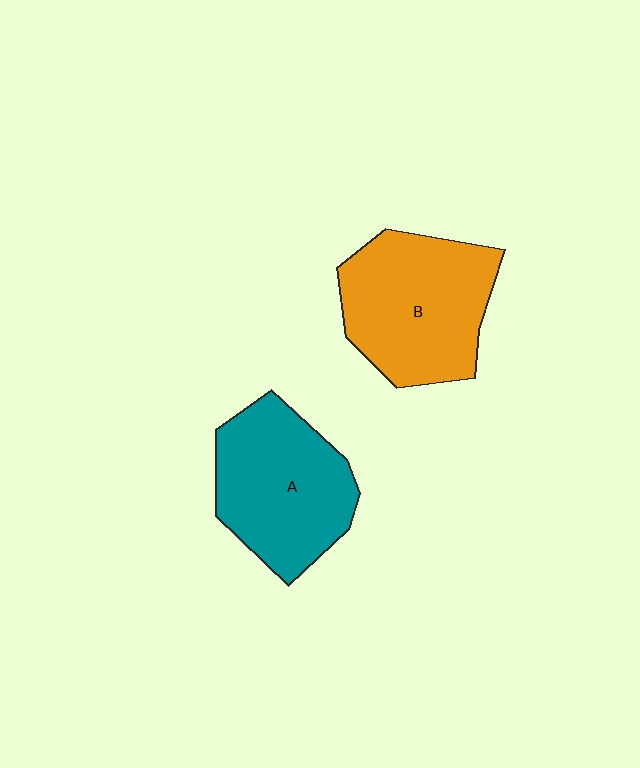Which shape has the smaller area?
Shape A (teal).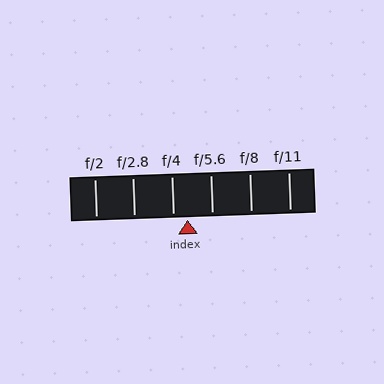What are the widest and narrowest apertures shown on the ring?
The widest aperture shown is f/2 and the narrowest is f/11.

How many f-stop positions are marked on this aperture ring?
There are 6 f-stop positions marked.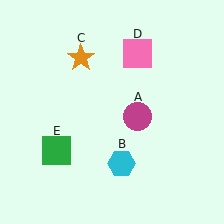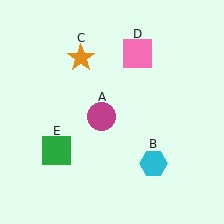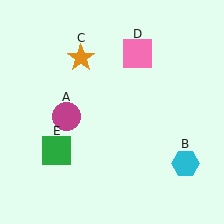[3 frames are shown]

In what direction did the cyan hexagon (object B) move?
The cyan hexagon (object B) moved right.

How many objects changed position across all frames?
2 objects changed position: magenta circle (object A), cyan hexagon (object B).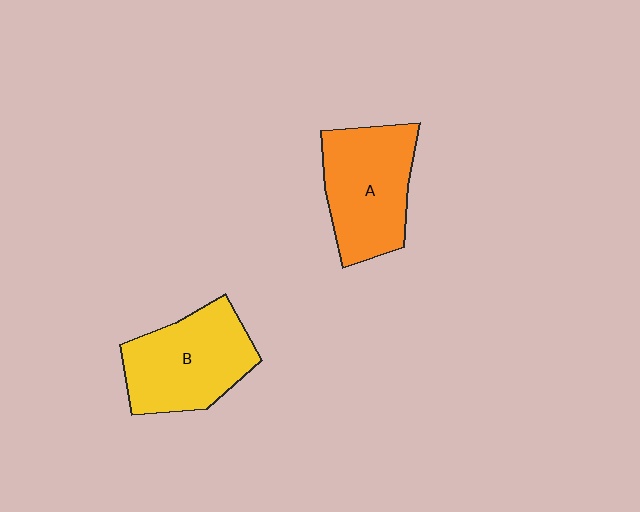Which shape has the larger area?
Shape B (yellow).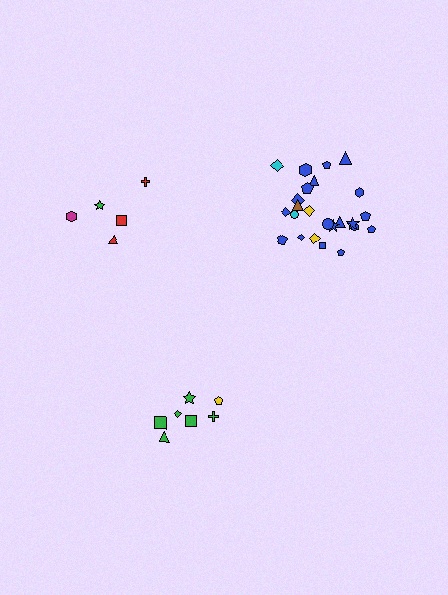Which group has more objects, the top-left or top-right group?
The top-right group.